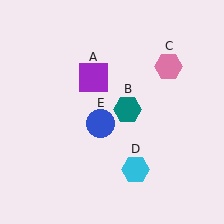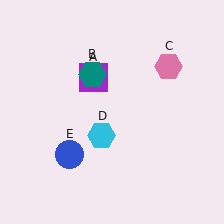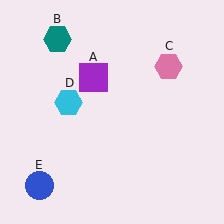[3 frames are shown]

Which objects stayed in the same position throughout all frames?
Purple square (object A) and pink hexagon (object C) remained stationary.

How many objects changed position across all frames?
3 objects changed position: teal hexagon (object B), cyan hexagon (object D), blue circle (object E).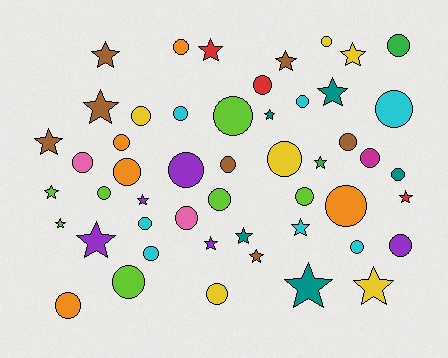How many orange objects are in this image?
There are 5 orange objects.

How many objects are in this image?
There are 50 objects.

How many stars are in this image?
There are 20 stars.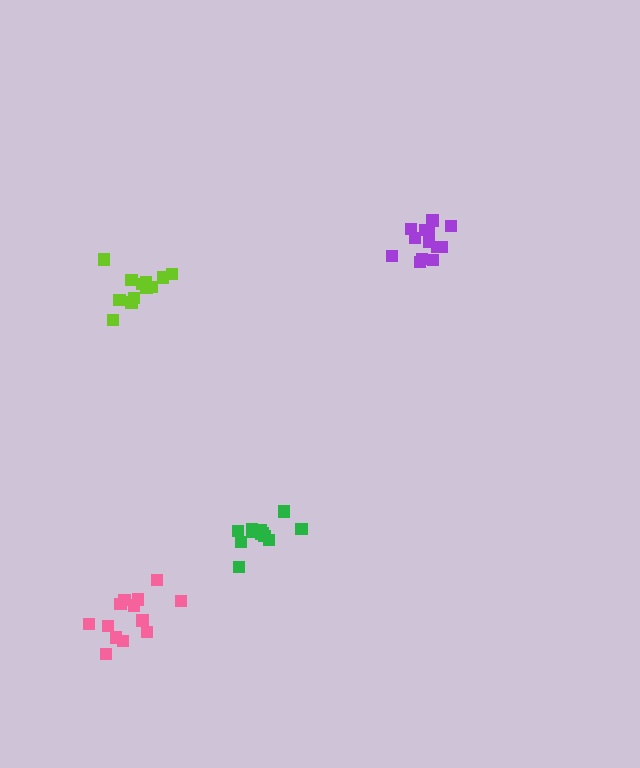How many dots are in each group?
Group 1: 12 dots, Group 2: 14 dots, Group 3: 13 dots, Group 4: 13 dots (52 total).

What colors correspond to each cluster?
The clusters are colored: lime, pink, purple, green.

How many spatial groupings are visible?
There are 4 spatial groupings.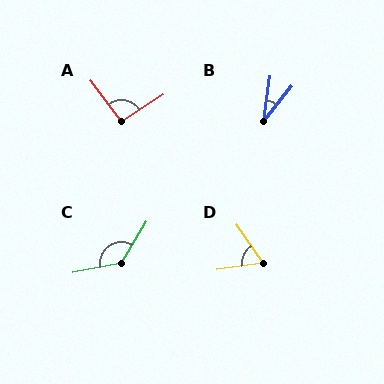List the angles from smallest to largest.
B (31°), D (63°), A (94°), C (132°).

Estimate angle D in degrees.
Approximately 63 degrees.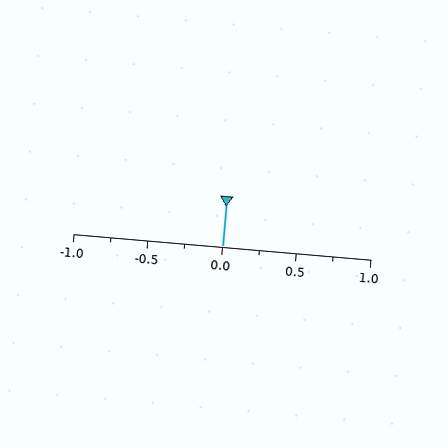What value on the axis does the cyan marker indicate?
The marker indicates approximately 0.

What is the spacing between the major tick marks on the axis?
The major ticks are spaced 0.5 apart.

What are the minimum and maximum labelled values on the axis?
The axis runs from -1.0 to 1.0.